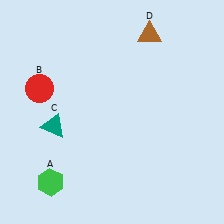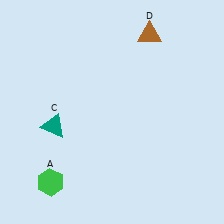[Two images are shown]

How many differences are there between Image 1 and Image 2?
There is 1 difference between the two images.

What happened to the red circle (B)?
The red circle (B) was removed in Image 2. It was in the top-left area of Image 1.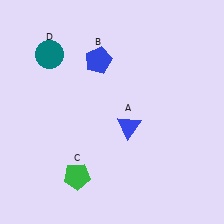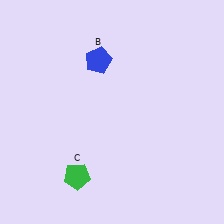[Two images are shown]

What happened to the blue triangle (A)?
The blue triangle (A) was removed in Image 2. It was in the bottom-right area of Image 1.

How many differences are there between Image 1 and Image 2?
There are 2 differences between the two images.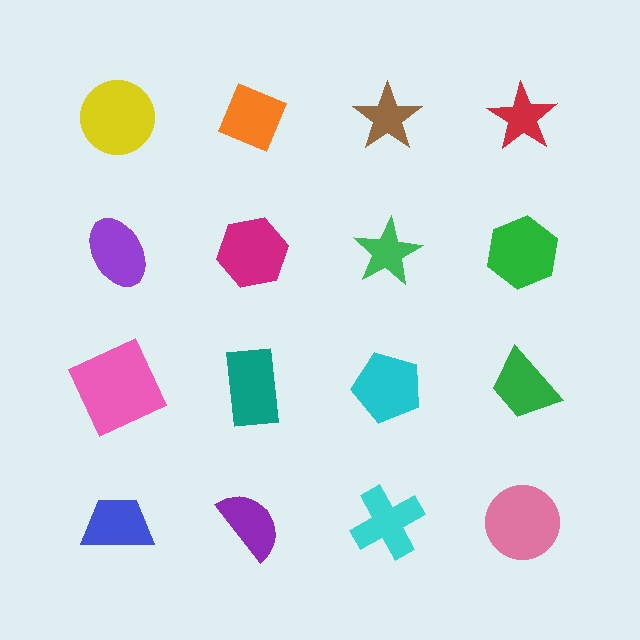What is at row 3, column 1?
A pink square.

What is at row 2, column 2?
A magenta hexagon.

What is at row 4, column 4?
A pink circle.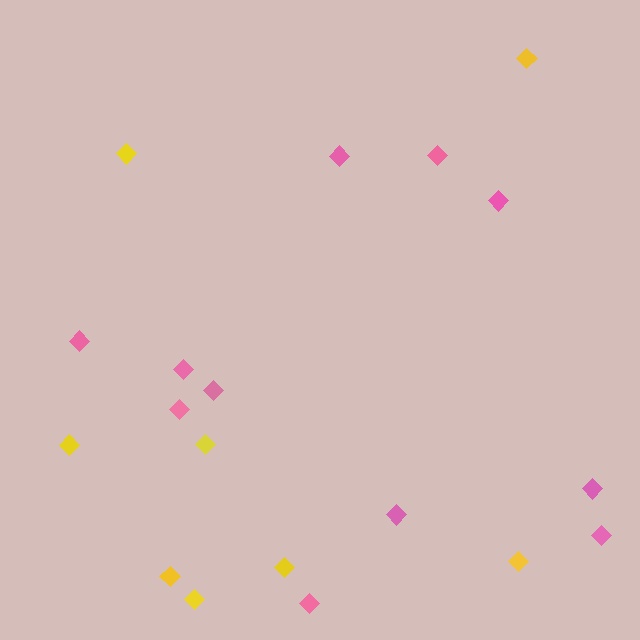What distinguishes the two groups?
There are 2 groups: one group of yellow diamonds (8) and one group of pink diamonds (11).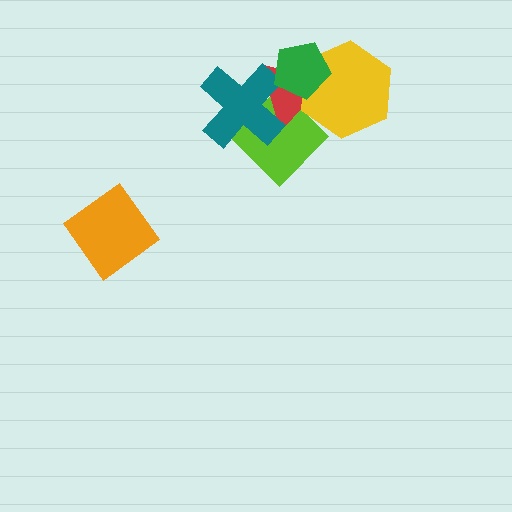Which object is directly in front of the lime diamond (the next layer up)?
The red triangle is directly in front of the lime diamond.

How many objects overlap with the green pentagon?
3 objects overlap with the green pentagon.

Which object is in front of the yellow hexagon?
The green pentagon is in front of the yellow hexagon.